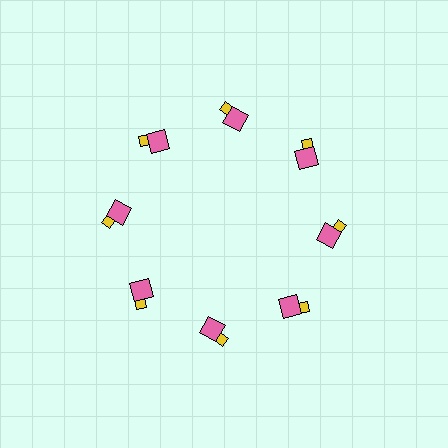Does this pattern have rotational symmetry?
Yes, this pattern has 8-fold rotational symmetry. It looks the same after rotating 45 degrees around the center.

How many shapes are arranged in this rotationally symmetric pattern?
There are 16 shapes, arranged in 8 groups of 2.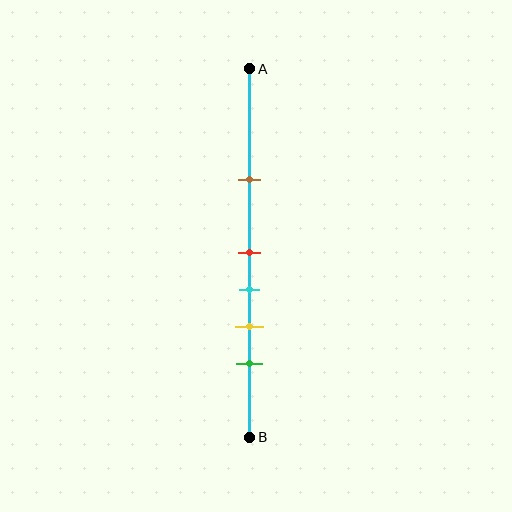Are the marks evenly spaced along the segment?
No, the marks are not evenly spaced.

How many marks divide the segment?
There are 5 marks dividing the segment.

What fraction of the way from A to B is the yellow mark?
The yellow mark is approximately 70% (0.7) of the way from A to B.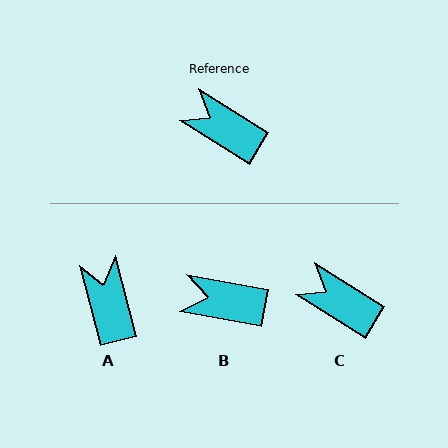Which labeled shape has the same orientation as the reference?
C.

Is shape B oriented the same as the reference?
No, it is off by about 22 degrees.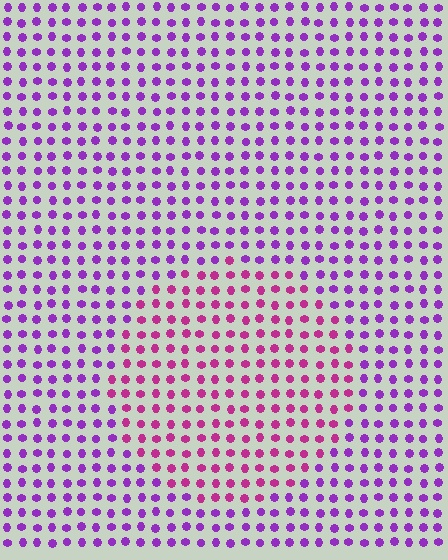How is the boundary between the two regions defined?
The boundary is defined purely by a slight shift in hue (about 37 degrees). Spacing, size, and orientation are identical on both sides.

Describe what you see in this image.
The image is filled with small purple elements in a uniform arrangement. A circle-shaped region is visible where the elements are tinted to a slightly different hue, forming a subtle color boundary.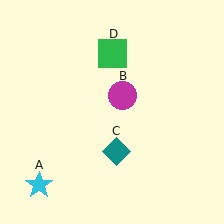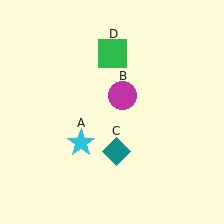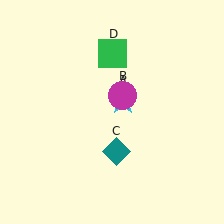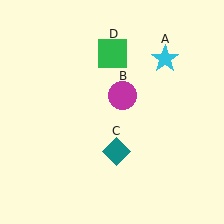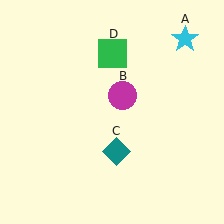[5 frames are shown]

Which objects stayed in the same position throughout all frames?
Magenta circle (object B) and teal diamond (object C) and green square (object D) remained stationary.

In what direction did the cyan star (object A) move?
The cyan star (object A) moved up and to the right.